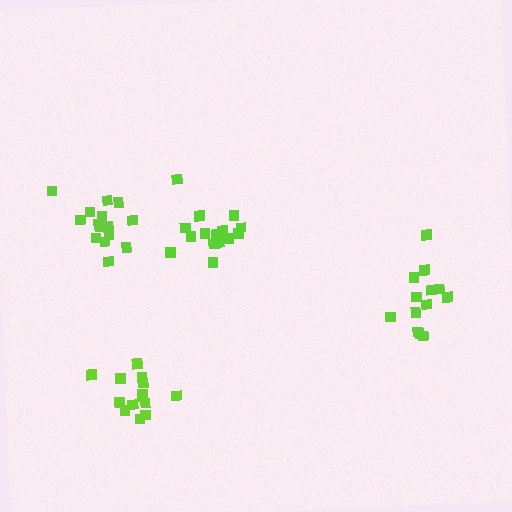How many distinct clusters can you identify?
There are 4 distinct clusters.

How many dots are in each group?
Group 1: 13 dots, Group 2: 17 dots, Group 3: 16 dots, Group 4: 14 dots (60 total).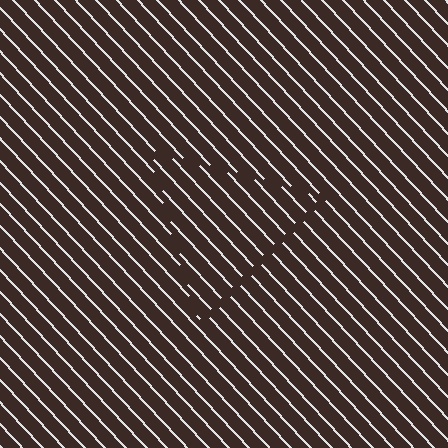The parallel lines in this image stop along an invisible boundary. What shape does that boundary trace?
An illusory triangle. The interior of the shape contains the same grating, shifted by half a period — the contour is defined by the phase discontinuity where line-ends from the inner and outer gratings abut.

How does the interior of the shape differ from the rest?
The interior of the shape contains the same grating, shifted by half a period — the contour is defined by the phase discontinuity where line-ends from the inner and outer gratings abut.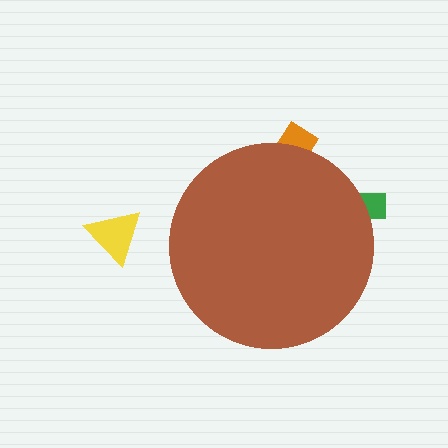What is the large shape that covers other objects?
A brown circle.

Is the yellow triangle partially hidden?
No, the yellow triangle is fully visible.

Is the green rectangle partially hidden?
Yes, the green rectangle is partially hidden behind the brown circle.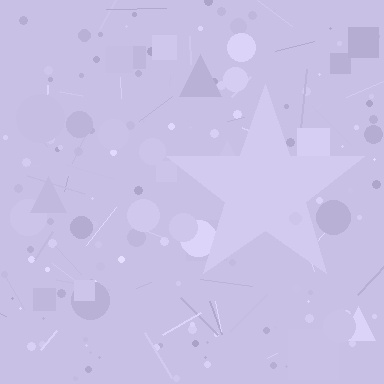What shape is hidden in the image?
A star is hidden in the image.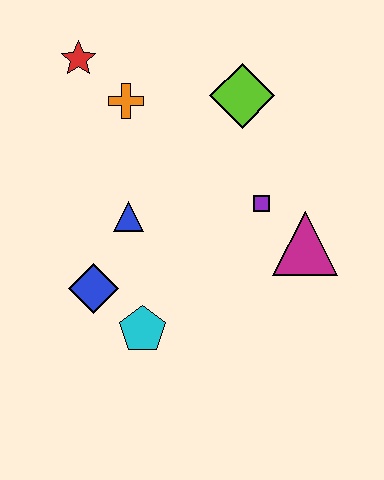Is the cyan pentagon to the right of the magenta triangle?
No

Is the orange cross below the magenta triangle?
No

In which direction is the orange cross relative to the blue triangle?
The orange cross is above the blue triangle.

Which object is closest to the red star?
The orange cross is closest to the red star.